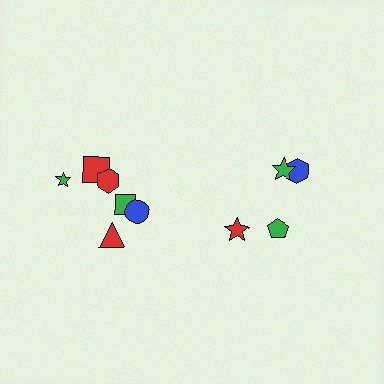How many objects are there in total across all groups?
There are 10 objects.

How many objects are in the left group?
There are 6 objects.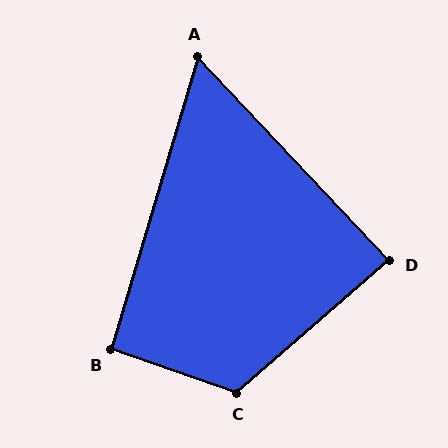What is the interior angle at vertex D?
Approximately 88 degrees (approximately right).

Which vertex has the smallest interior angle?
A, at approximately 60 degrees.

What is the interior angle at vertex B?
Approximately 92 degrees (approximately right).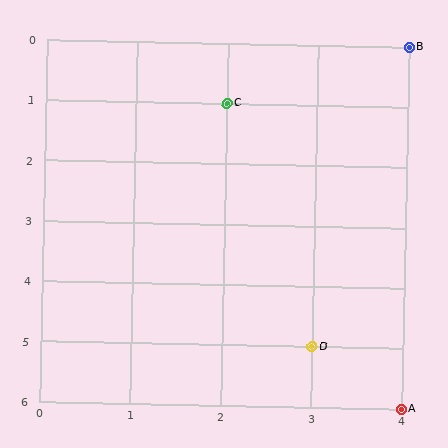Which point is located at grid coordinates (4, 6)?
Point A is at (4, 6).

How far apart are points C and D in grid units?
Points C and D are 1 column and 4 rows apart (about 4.1 grid units diagonally).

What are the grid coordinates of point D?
Point D is at grid coordinates (3, 5).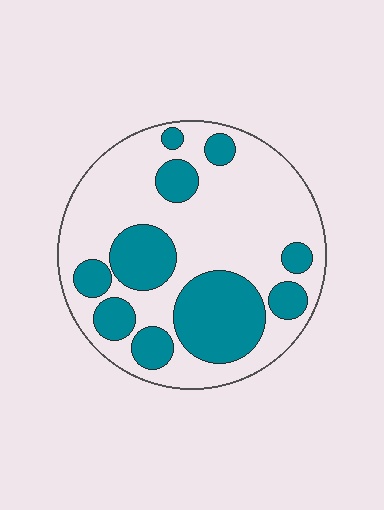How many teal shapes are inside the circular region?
10.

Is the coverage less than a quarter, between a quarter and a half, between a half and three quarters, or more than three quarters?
Between a quarter and a half.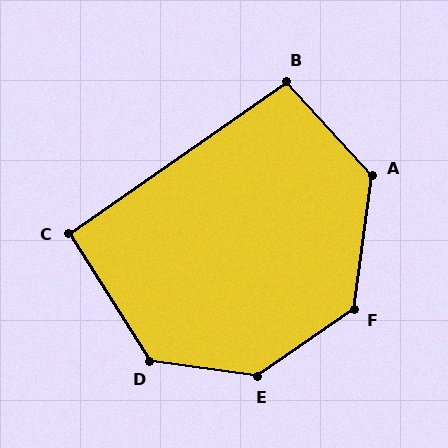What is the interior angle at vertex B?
Approximately 97 degrees (obtuse).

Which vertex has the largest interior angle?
E, at approximately 137 degrees.